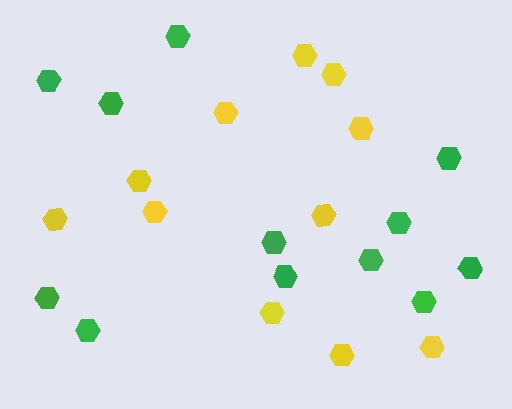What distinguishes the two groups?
There are 2 groups: one group of yellow hexagons (11) and one group of green hexagons (12).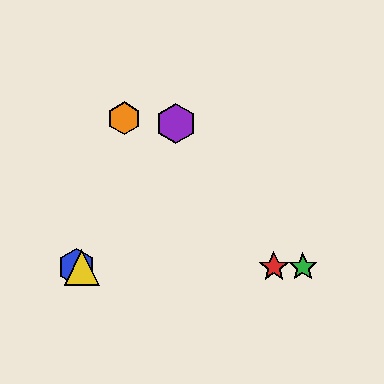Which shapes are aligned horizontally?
The red star, the blue hexagon, the green star, the yellow triangle are aligned horizontally.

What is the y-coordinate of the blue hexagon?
The blue hexagon is at y≈267.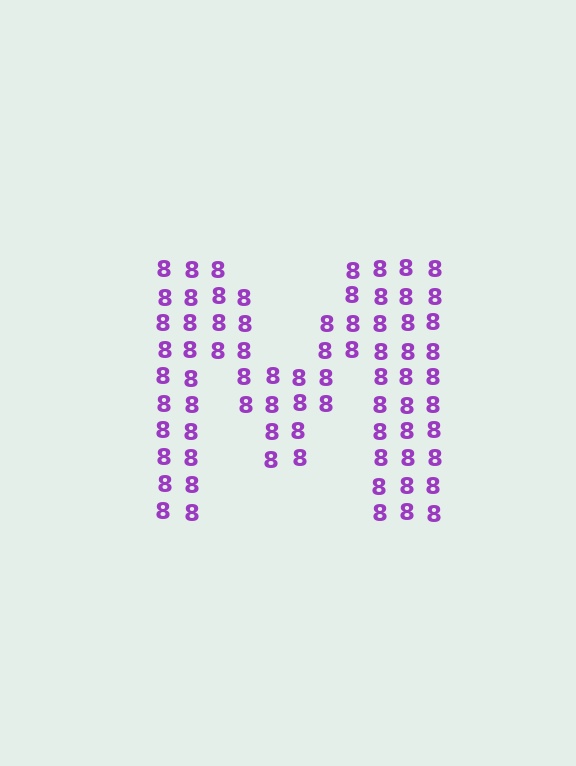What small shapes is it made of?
It is made of small digit 8's.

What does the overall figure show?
The overall figure shows the letter M.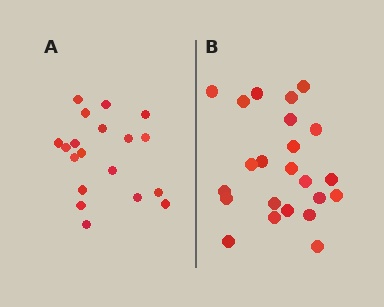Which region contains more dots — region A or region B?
Region B (the right region) has more dots.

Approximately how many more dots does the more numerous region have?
Region B has about 4 more dots than region A.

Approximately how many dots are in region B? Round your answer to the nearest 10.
About 20 dots. (The exact count is 23, which rounds to 20.)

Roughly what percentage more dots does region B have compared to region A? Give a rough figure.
About 20% more.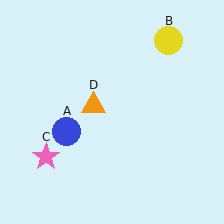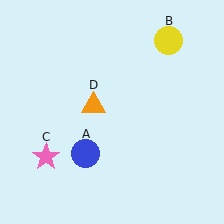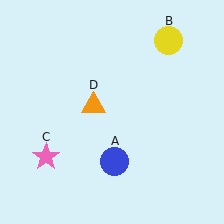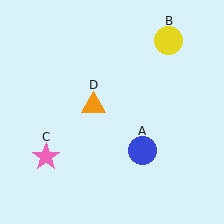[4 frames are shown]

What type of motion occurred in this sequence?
The blue circle (object A) rotated counterclockwise around the center of the scene.